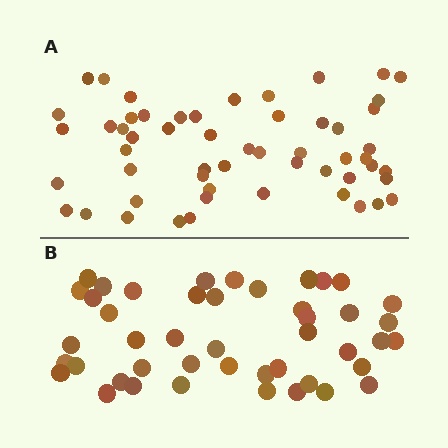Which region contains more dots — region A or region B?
Region A (the top region) has more dots.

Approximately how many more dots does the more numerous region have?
Region A has roughly 10 or so more dots than region B.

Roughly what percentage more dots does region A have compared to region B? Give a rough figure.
About 20% more.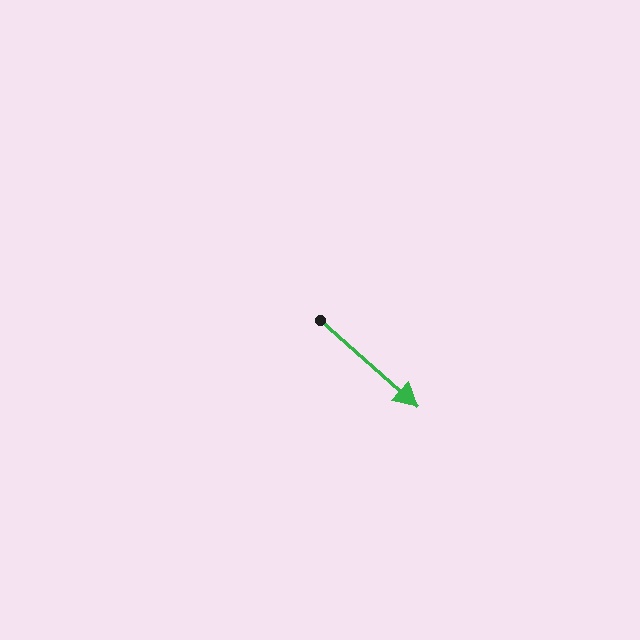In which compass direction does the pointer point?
Southeast.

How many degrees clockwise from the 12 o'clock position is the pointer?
Approximately 132 degrees.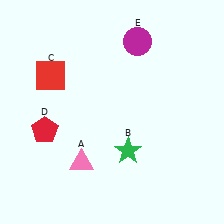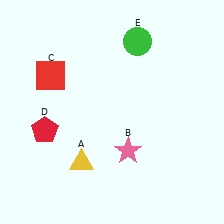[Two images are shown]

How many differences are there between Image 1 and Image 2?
There are 3 differences between the two images.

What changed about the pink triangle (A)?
In Image 1, A is pink. In Image 2, it changed to yellow.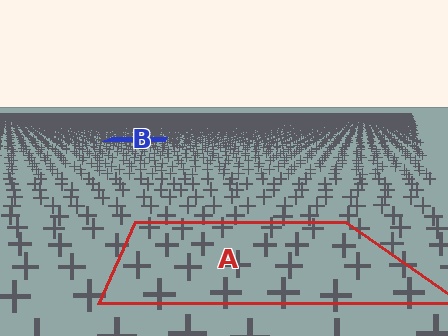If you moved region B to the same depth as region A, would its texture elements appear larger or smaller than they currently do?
They would appear larger. At a closer depth, the same texture elements are projected at a bigger on-screen size.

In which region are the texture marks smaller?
The texture marks are smaller in region B, because it is farther away.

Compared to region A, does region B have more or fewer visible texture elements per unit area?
Region B has more texture elements per unit area — they are packed more densely because it is farther away.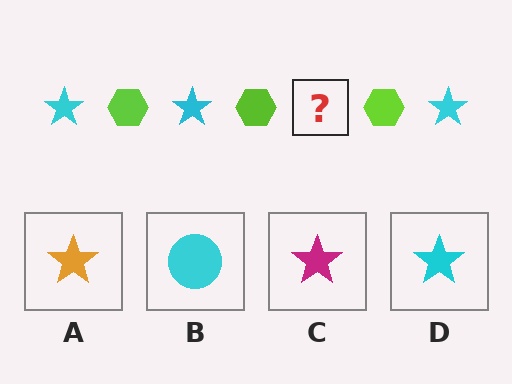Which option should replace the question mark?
Option D.